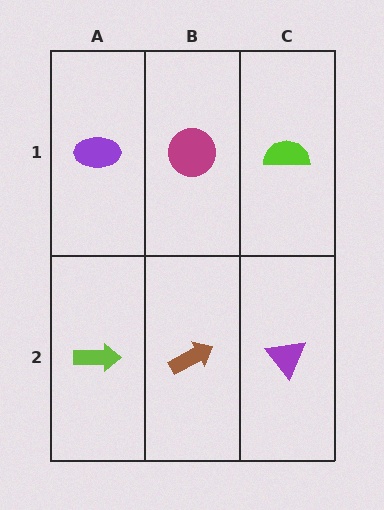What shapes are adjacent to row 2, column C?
A lime semicircle (row 1, column C), a brown arrow (row 2, column B).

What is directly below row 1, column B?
A brown arrow.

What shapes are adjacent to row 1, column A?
A lime arrow (row 2, column A), a magenta circle (row 1, column B).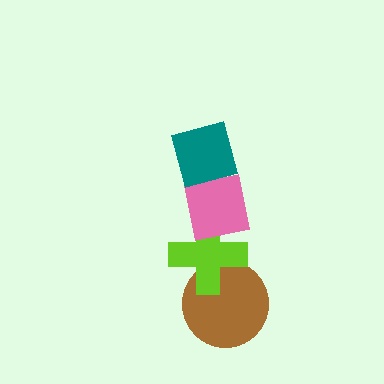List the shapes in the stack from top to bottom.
From top to bottom: the teal diamond, the pink square, the lime cross, the brown circle.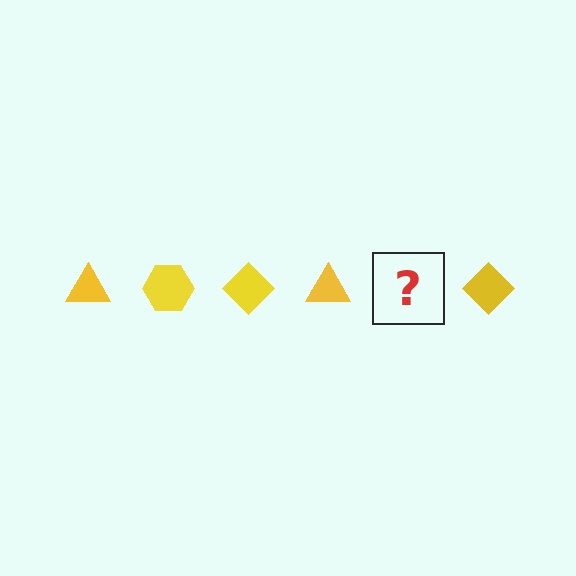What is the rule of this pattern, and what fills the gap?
The rule is that the pattern cycles through triangle, hexagon, diamond shapes in yellow. The gap should be filled with a yellow hexagon.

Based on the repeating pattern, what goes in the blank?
The blank should be a yellow hexagon.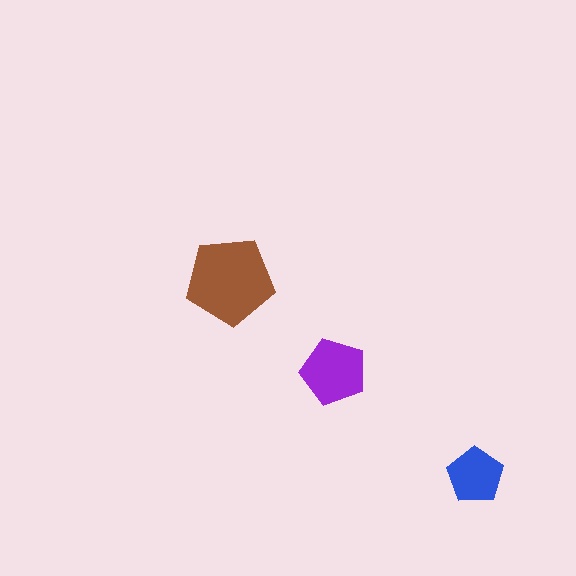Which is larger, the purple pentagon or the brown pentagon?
The brown one.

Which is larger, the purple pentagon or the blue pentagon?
The purple one.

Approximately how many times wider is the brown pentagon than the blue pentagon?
About 1.5 times wider.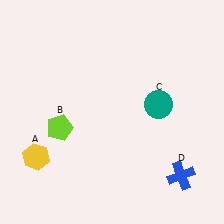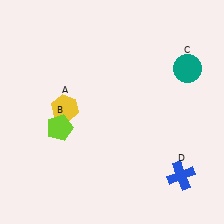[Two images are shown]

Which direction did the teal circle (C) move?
The teal circle (C) moved up.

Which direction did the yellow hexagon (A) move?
The yellow hexagon (A) moved up.